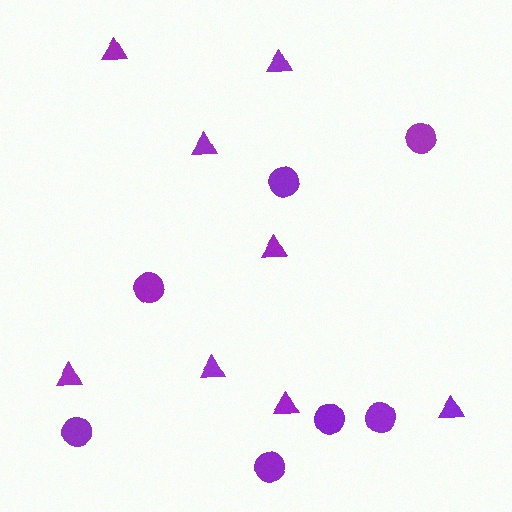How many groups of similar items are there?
There are 2 groups: one group of circles (7) and one group of triangles (8).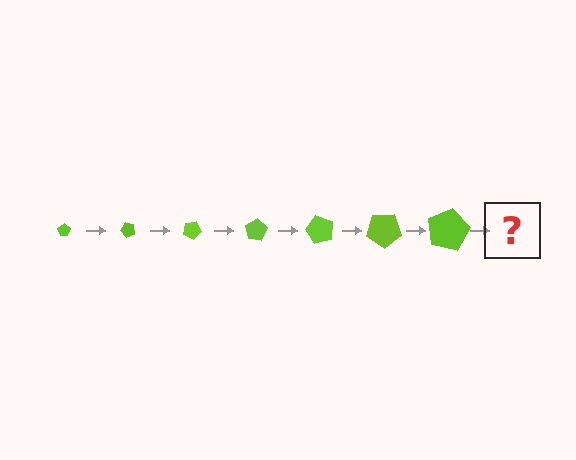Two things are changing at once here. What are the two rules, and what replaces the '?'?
The two rules are that the pentagon grows larger each step and it rotates 50 degrees each step. The '?' should be a pentagon, larger than the previous one and rotated 350 degrees from the start.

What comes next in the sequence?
The next element should be a pentagon, larger than the previous one and rotated 350 degrees from the start.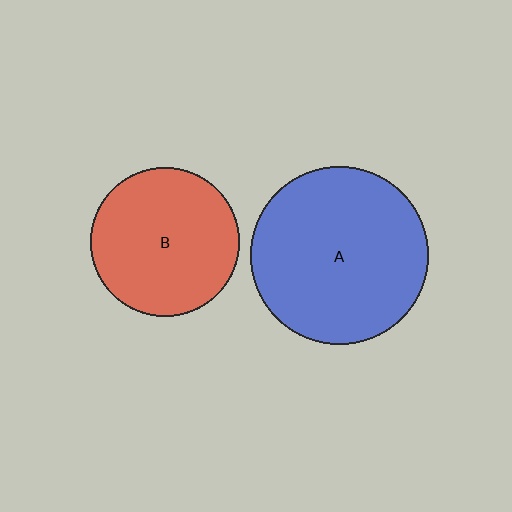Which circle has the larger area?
Circle A (blue).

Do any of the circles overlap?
No, none of the circles overlap.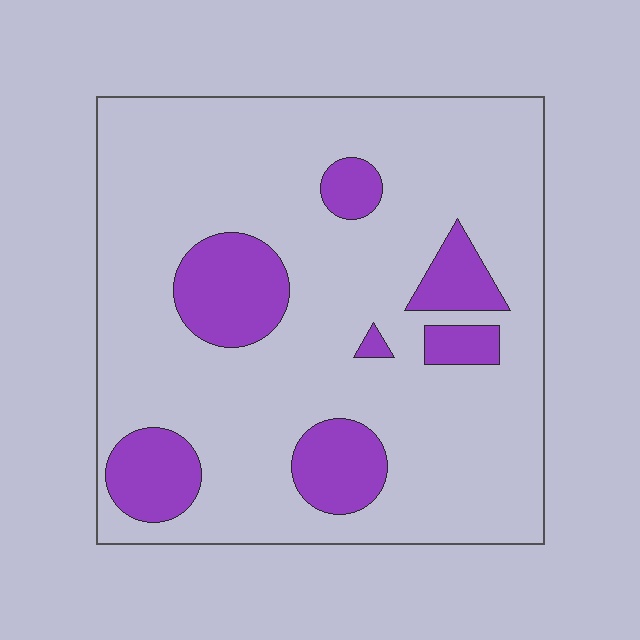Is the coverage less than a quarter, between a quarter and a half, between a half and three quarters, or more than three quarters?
Less than a quarter.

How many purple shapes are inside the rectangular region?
7.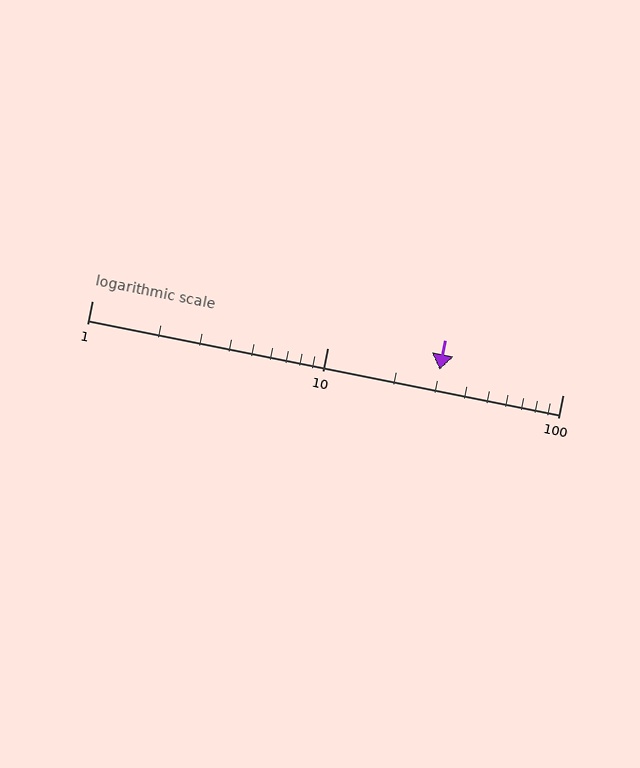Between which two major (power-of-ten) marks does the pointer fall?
The pointer is between 10 and 100.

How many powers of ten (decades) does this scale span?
The scale spans 2 decades, from 1 to 100.